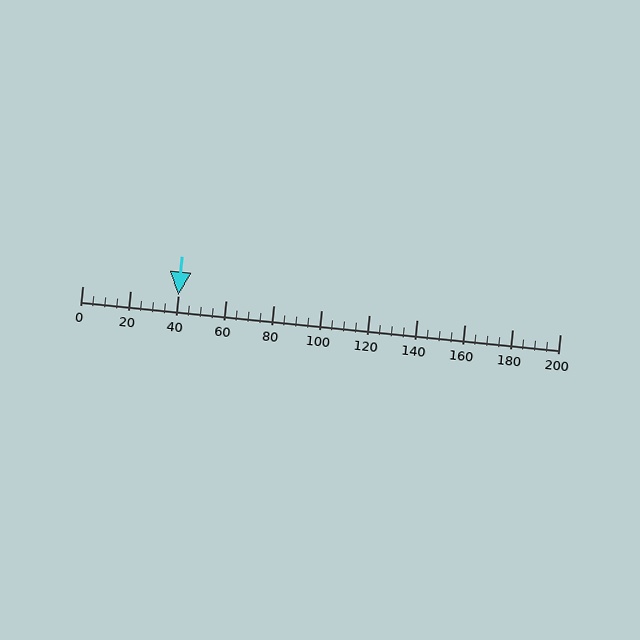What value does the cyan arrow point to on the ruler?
The cyan arrow points to approximately 40.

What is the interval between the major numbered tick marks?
The major tick marks are spaced 20 units apart.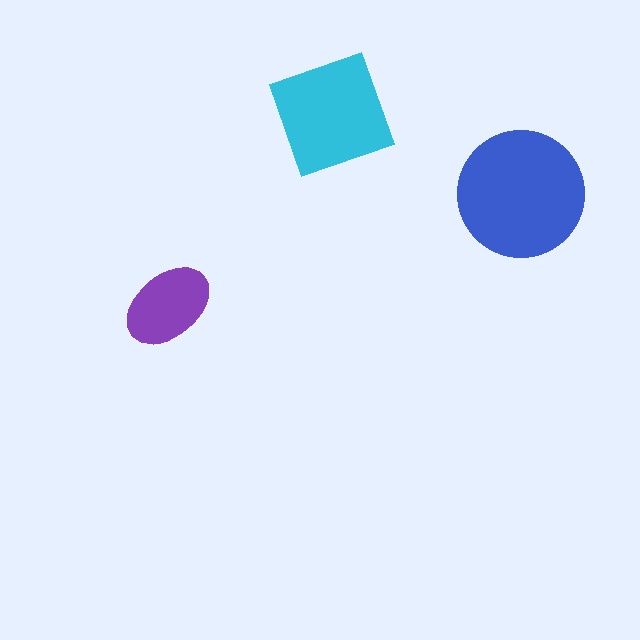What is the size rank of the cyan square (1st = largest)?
2nd.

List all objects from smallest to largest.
The purple ellipse, the cyan square, the blue circle.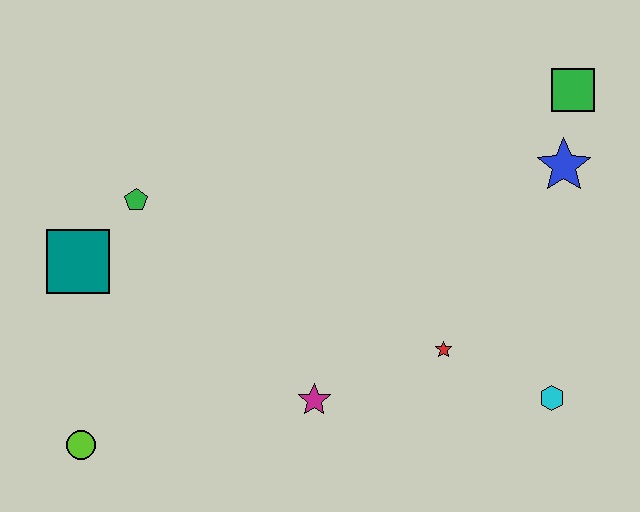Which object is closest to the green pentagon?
The teal square is closest to the green pentagon.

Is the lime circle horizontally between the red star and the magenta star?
No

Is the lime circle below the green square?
Yes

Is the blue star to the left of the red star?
No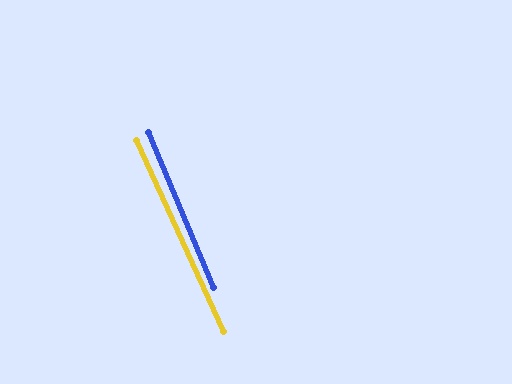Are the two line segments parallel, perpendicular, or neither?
Parallel — their directions differ by only 1.9°.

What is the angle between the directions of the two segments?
Approximately 2 degrees.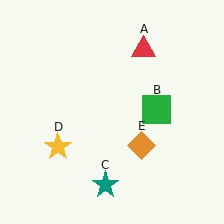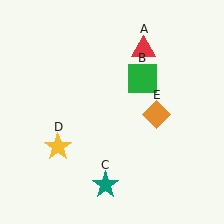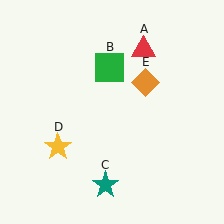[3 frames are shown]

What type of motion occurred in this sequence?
The green square (object B), orange diamond (object E) rotated counterclockwise around the center of the scene.